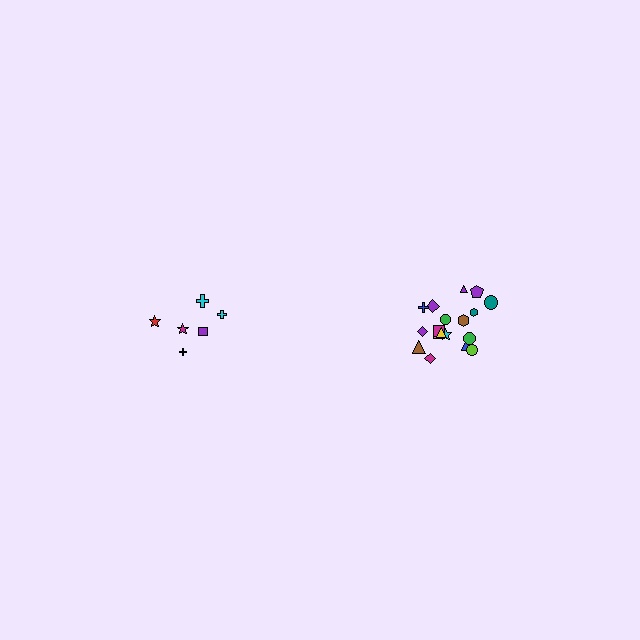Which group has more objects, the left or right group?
The right group.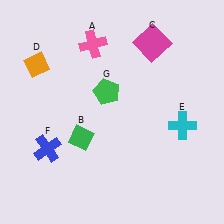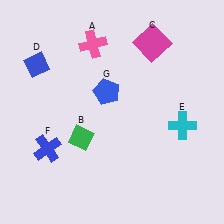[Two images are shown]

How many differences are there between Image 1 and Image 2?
There are 2 differences between the two images.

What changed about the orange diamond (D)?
In Image 1, D is orange. In Image 2, it changed to blue.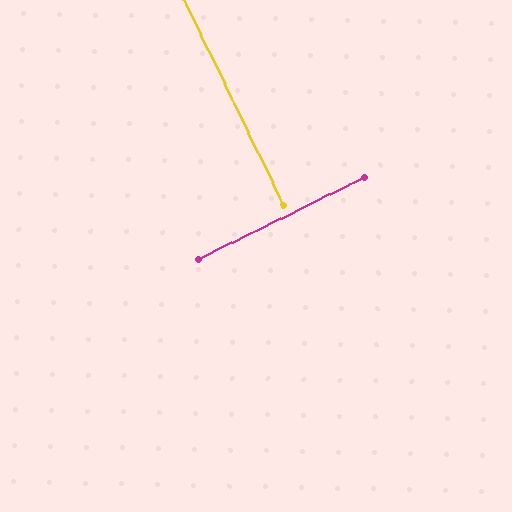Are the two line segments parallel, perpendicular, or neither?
Perpendicular — they meet at approximately 90°.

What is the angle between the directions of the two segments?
Approximately 90 degrees.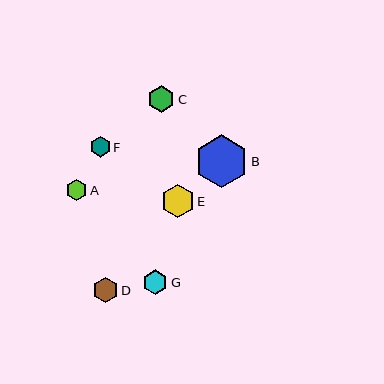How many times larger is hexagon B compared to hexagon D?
Hexagon B is approximately 2.1 times the size of hexagon D.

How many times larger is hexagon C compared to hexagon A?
Hexagon C is approximately 1.3 times the size of hexagon A.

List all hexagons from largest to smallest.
From largest to smallest: B, E, C, D, G, A, F.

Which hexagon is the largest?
Hexagon B is the largest with a size of approximately 53 pixels.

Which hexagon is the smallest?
Hexagon F is the smallest with a size of approximately 21 pixels.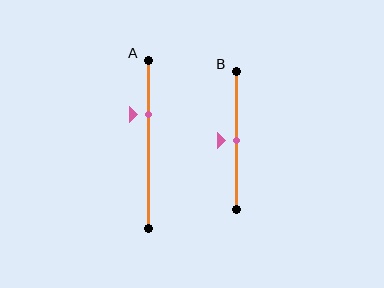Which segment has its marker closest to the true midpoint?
Segment B has its marker closest to the true midpoint.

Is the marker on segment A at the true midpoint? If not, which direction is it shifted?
No, the marker on segment A is shifted upward by about 17% of the segment length.